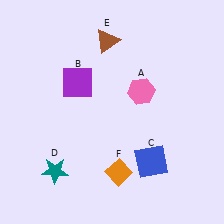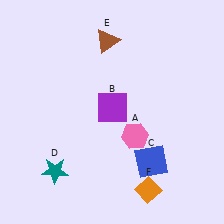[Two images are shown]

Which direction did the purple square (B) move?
The purple square (B) moved right.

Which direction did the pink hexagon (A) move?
The pink hexagon (A) moved down.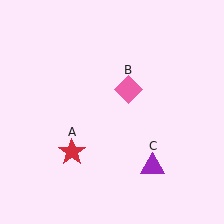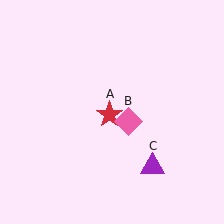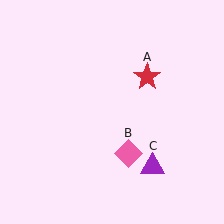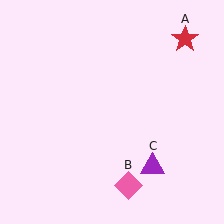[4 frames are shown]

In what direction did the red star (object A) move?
The red star (object A) moved up and to the right.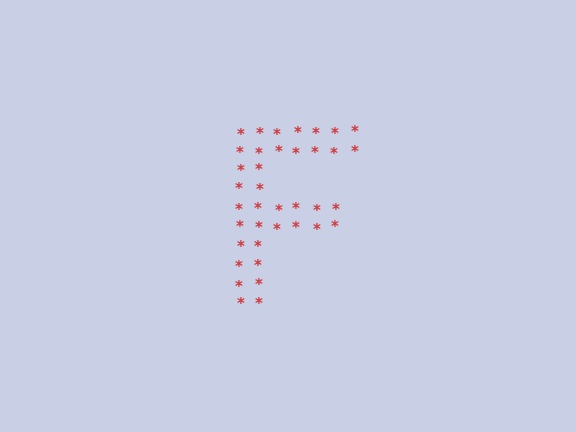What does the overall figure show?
The overall figure shows the letter F.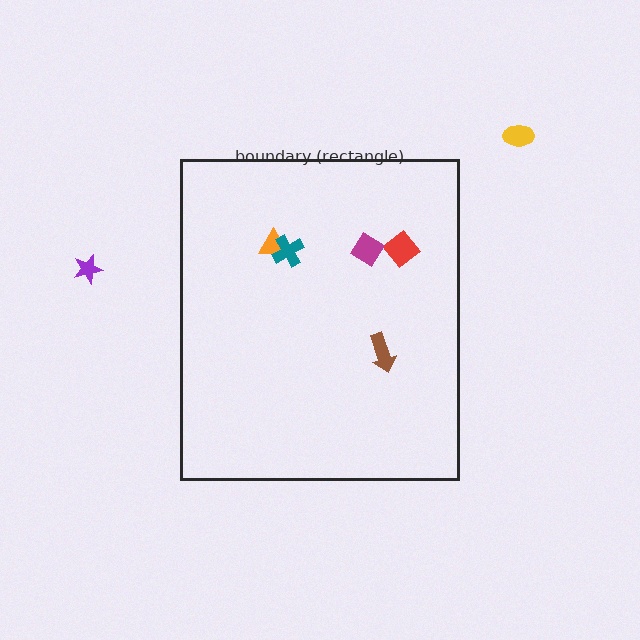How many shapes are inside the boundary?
5 inside, 2 outside.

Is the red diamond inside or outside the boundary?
Inside.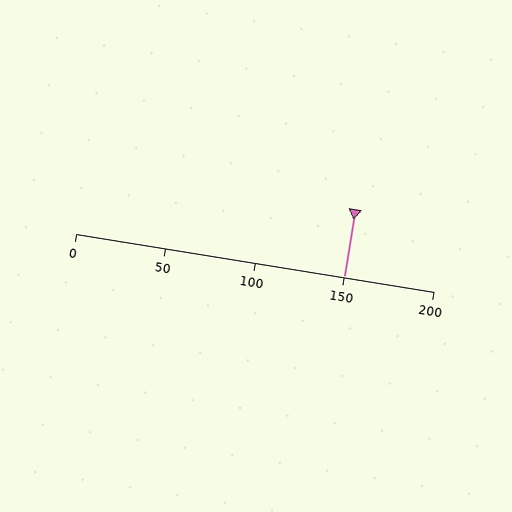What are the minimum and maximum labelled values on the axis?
The axis runs from 0 to 200.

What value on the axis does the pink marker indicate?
The marker indicates approximately 150.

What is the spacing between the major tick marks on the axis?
The major ticks are spaced 50 apart.